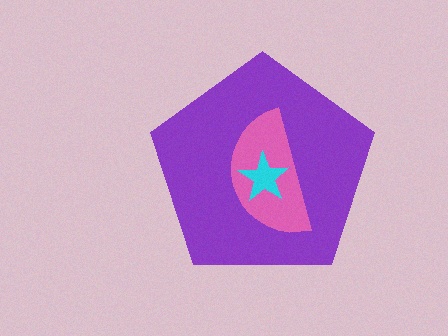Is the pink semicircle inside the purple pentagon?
Yes.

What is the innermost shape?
The cyan star.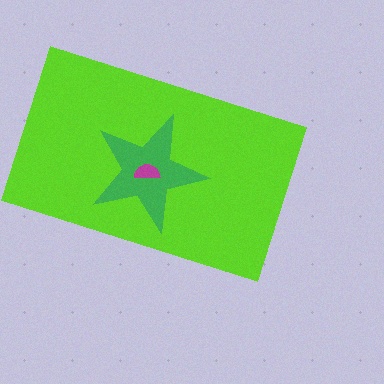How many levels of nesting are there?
3.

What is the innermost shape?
The magenta semicircle.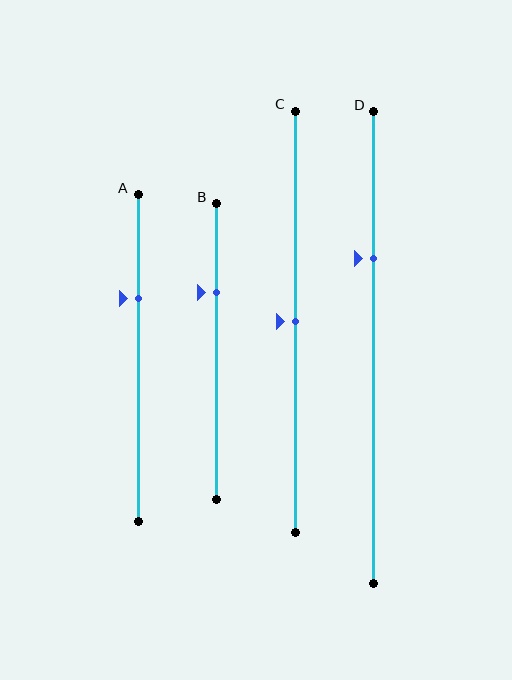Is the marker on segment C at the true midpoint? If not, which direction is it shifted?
Yes, the marker on segment C is at the true midpoint.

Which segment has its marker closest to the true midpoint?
Segment C has its marker closest to the true midpoint.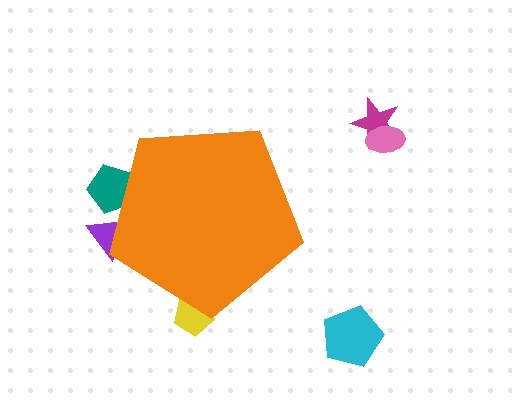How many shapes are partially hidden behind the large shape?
3 shapes are partially hidden.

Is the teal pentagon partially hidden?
Yes, the teal pentagon is partially hidden behind the orange pentagon.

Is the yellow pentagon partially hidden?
Yes, the yellow pentagon is partially hidden behind the orange pentagon.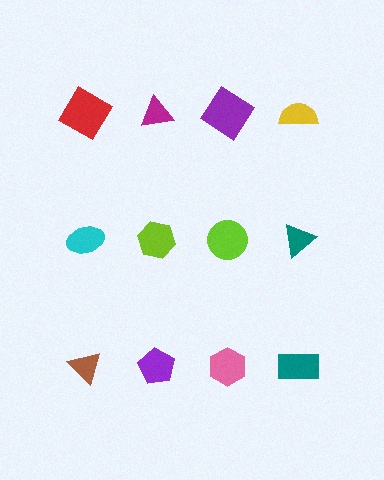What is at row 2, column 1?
A cyan ellipse.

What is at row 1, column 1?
A red square.